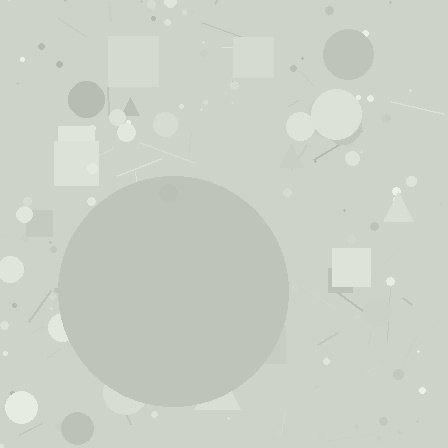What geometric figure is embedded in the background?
A circle is embedded in the background.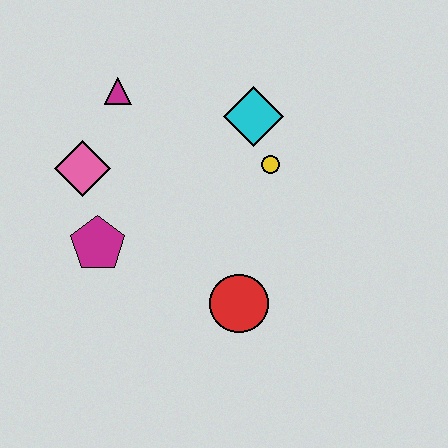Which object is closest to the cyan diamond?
The yellow circle is closest to the cyan diamond.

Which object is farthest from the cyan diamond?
The magenta pentagon is farthest from the cyan diamond.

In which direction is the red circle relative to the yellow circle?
The red circle is below the yellow circle.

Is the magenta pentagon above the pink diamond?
No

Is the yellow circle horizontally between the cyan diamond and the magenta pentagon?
No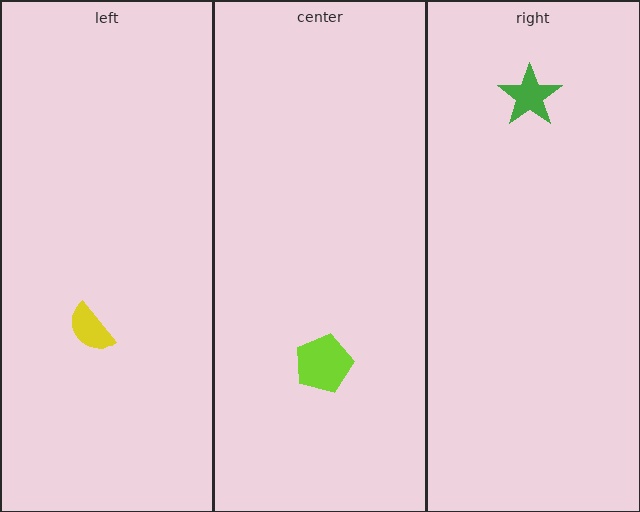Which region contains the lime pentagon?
The center region.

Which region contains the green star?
The right region.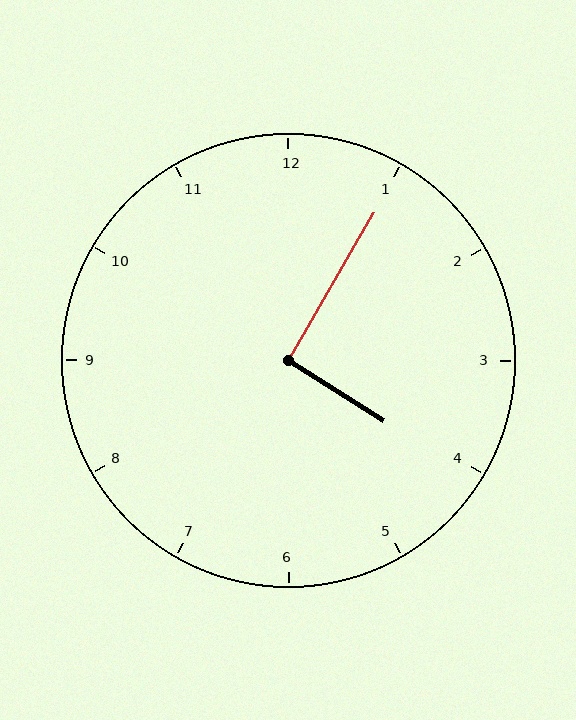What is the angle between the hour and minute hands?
Approximately 92 degrees.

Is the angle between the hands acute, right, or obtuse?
It is right.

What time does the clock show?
4:05.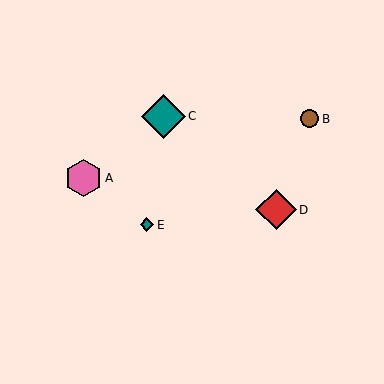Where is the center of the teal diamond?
The center of the teal diamond is at (147, 225).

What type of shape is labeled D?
Shape D is a red diamond.